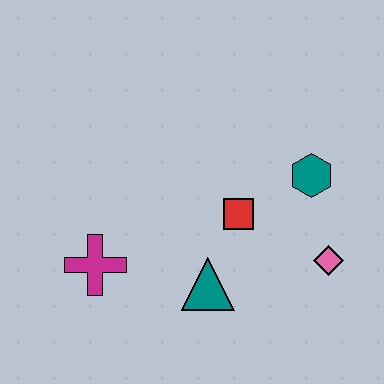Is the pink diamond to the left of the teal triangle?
No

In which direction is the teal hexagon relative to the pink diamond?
The teal hexagon is above the pink diamond.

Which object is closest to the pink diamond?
The teal hexagon is closest to the pink diamond.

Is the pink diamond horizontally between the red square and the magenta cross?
No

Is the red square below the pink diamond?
No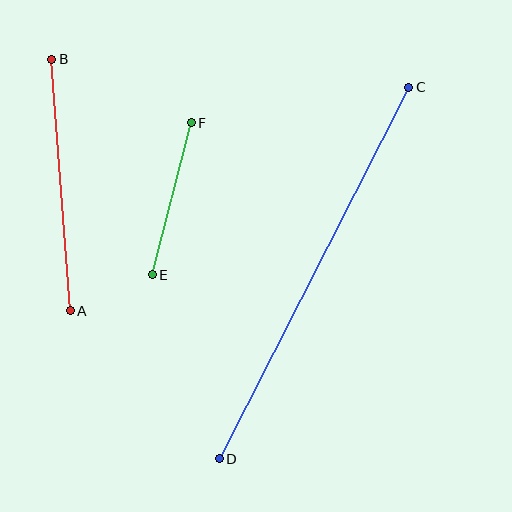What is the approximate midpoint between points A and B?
The midpoint is at approximately (61, 185) pixels.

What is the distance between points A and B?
The distance is approximately 252 pixels.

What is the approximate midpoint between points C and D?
The midpoint is at approximately (314, 273) pixels.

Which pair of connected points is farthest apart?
Points C and D are farthest apart.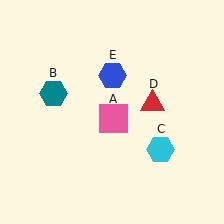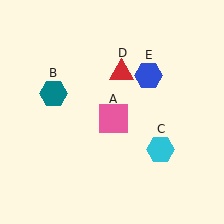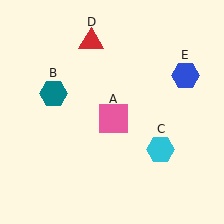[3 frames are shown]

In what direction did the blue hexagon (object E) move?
The blue hexagon (object E) moved right.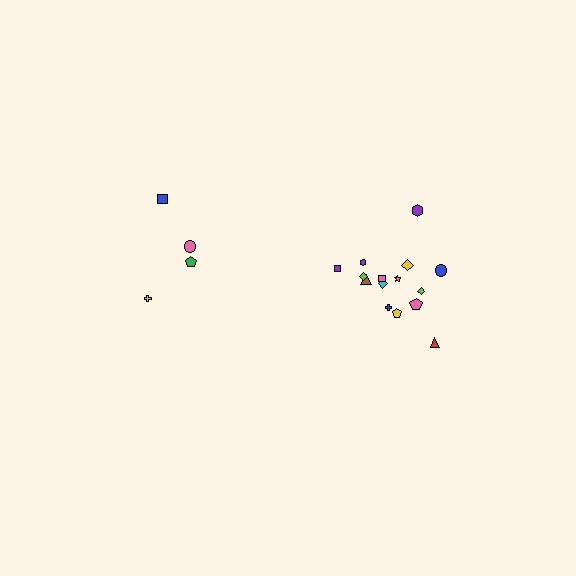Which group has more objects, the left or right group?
The right group.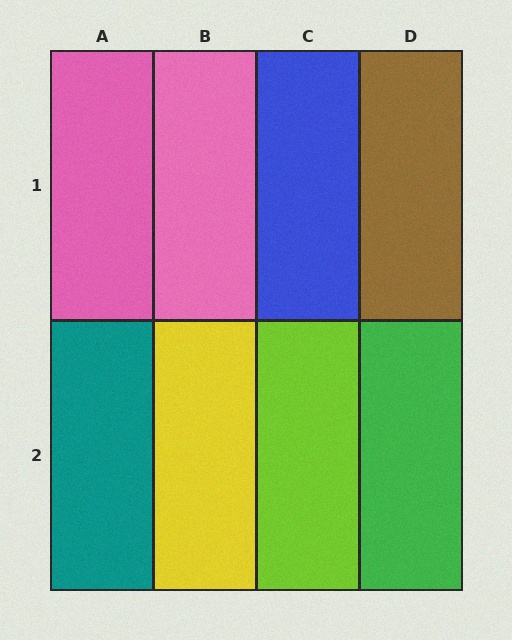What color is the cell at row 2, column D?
Green.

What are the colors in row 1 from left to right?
Pink, pink, blue, brown.